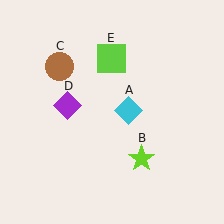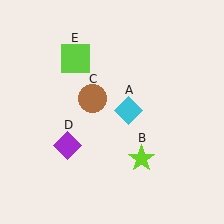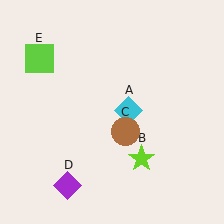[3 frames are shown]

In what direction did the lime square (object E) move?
The lime square (object E) moved left.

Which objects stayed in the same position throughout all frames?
Cyan diamond (object A) and lime star (object B) remained stationary.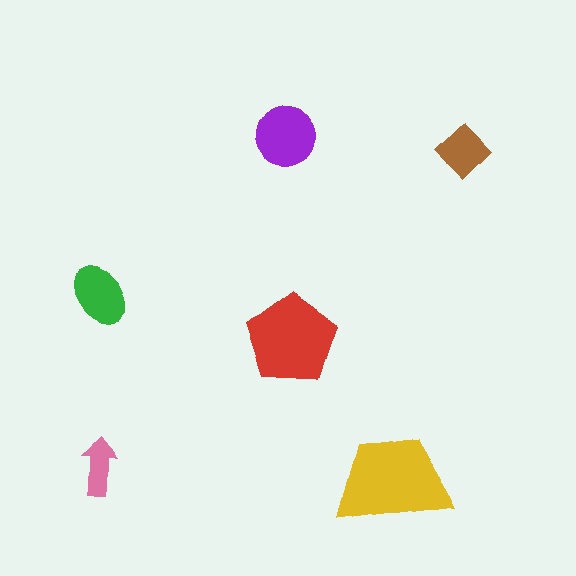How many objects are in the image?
There are 6 objects in the image.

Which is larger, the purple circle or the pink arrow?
The purple circle.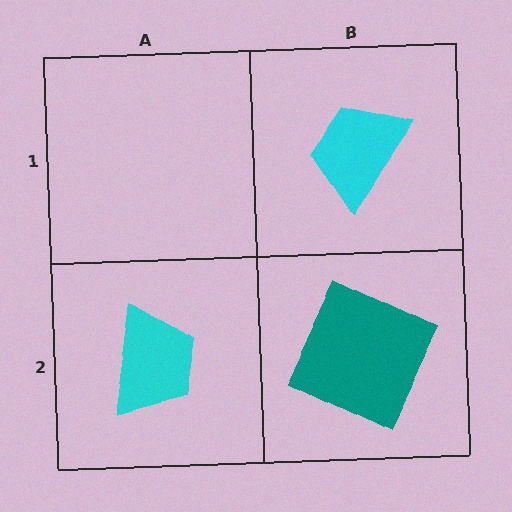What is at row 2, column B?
A teal square.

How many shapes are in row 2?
2 shapes.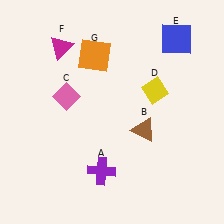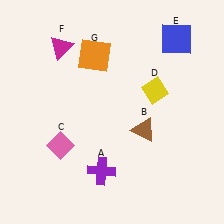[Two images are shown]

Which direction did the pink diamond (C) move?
The pink diamond (C) moved down.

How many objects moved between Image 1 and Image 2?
1 object moved between the two images.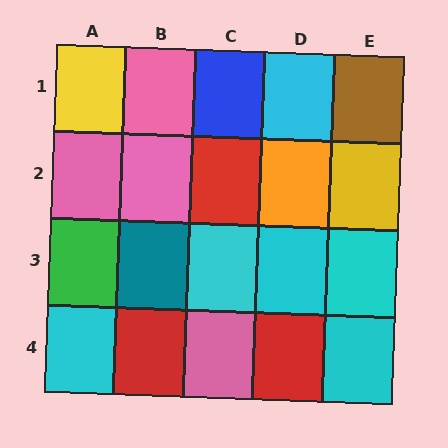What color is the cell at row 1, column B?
Pink.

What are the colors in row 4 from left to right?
Cyan, red, pink, red, cyan.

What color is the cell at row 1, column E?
Brown.